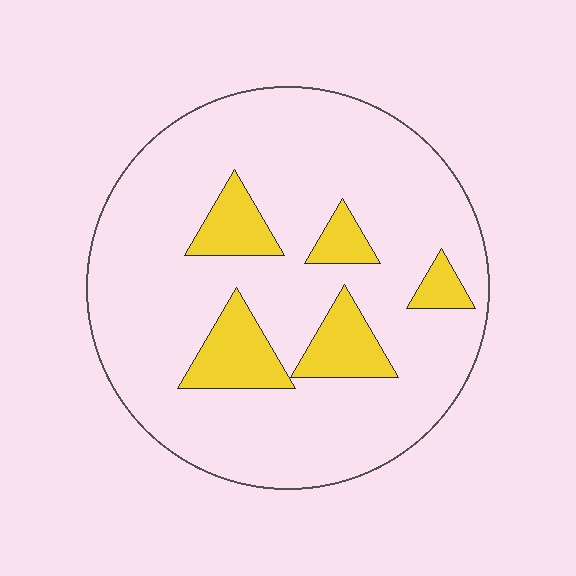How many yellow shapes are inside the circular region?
5.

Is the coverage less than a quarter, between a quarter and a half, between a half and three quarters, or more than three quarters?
Less than a quarter.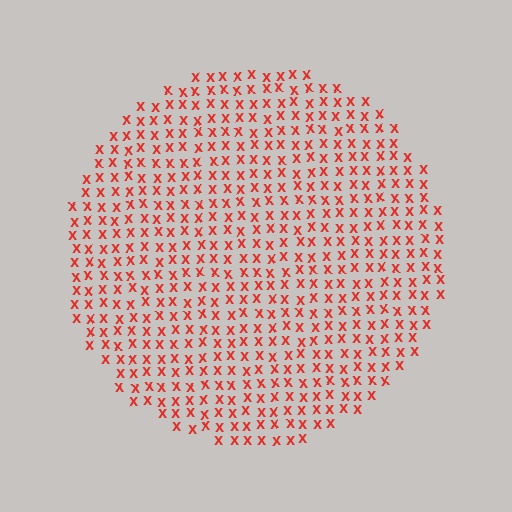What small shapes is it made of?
It is made of small letter X's.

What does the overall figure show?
The overall figure shows a circle.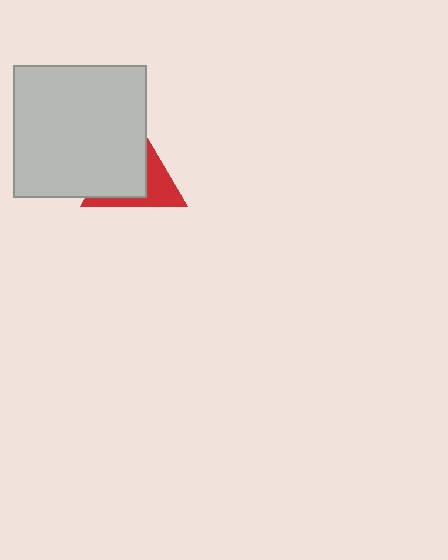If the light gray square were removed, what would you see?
You would see the complete red triangle.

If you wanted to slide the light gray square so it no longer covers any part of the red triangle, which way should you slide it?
Slide it left — that is the most direct way to separate the two shapes.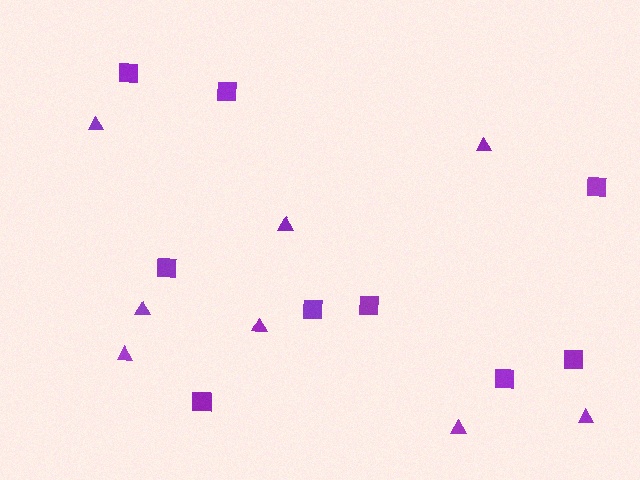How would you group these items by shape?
There are 2 groups: one group of triangles (8) and one group of squares (9).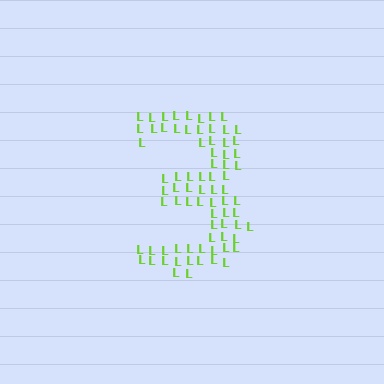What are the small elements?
The small elements are letter L's.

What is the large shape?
The large shape is the digit 3.